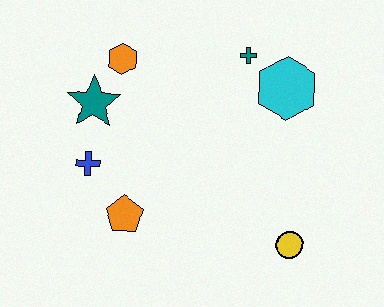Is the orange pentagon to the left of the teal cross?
Yes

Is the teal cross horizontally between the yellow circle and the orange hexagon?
Yes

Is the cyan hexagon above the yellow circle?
Yes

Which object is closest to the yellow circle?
The cyan hexagon is closest to the yellow circle.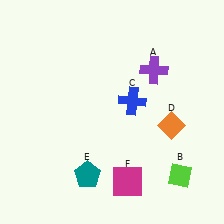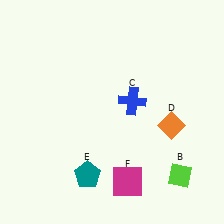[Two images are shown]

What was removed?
The purple cross (A) was removed in Image 2.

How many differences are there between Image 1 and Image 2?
There is 1 difference between the two images.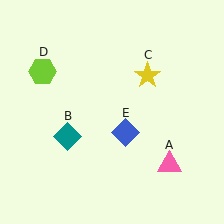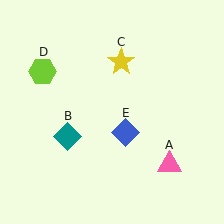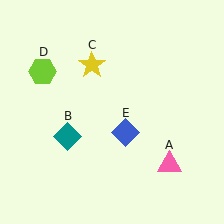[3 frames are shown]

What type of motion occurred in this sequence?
The yellow star (object C) rotated counterclockwise around the center of the scene.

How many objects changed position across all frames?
1 object changed position: yellow star (object C).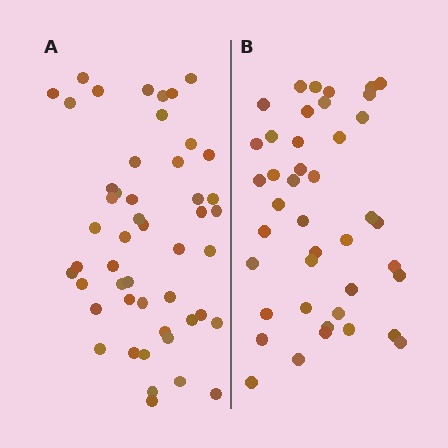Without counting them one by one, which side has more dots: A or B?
Region A (the left region) has more dots.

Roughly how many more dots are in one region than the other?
Region A has roughly 8 or so more dots than region B.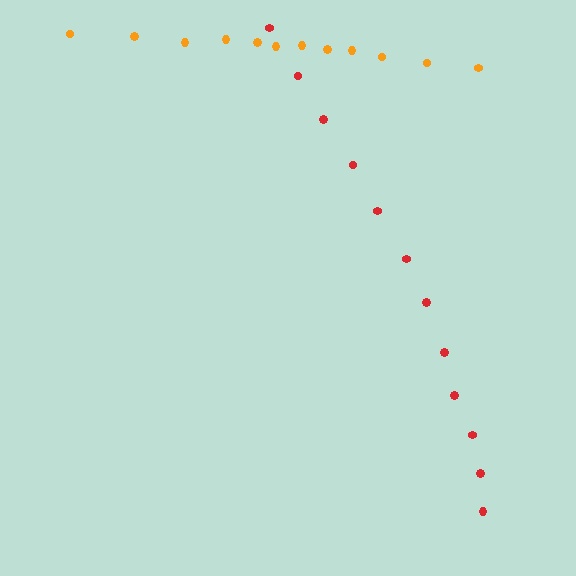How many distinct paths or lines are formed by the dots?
There are 2 distinct paths.